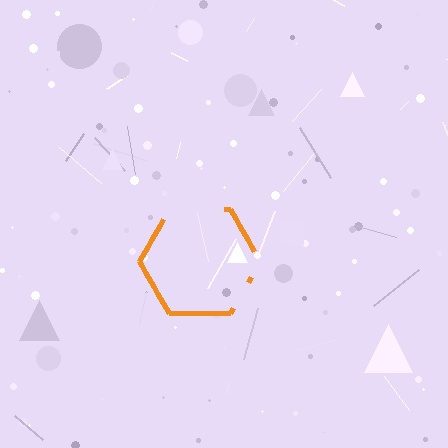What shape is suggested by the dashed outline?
The dashed outline suggests a hexagon.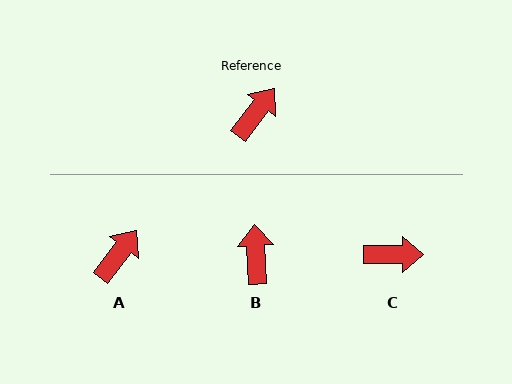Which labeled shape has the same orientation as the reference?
A.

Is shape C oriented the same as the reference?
No, it is off by about 52 degrees.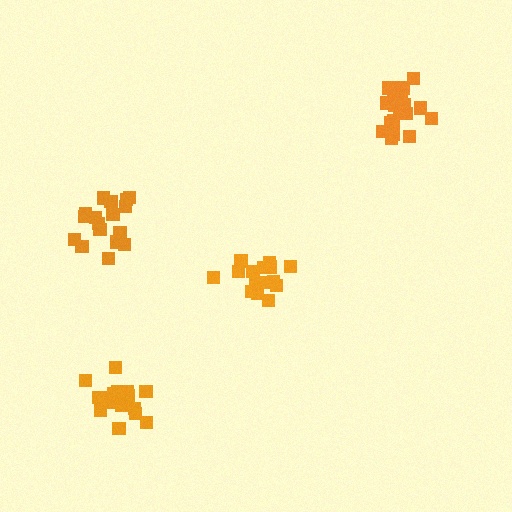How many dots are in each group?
Group 1: 20 dots, Group 2: 21 dots, Group 3: 17 dots, Group 4: 15 dots (73 total).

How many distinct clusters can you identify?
There are 4 distinct clusters.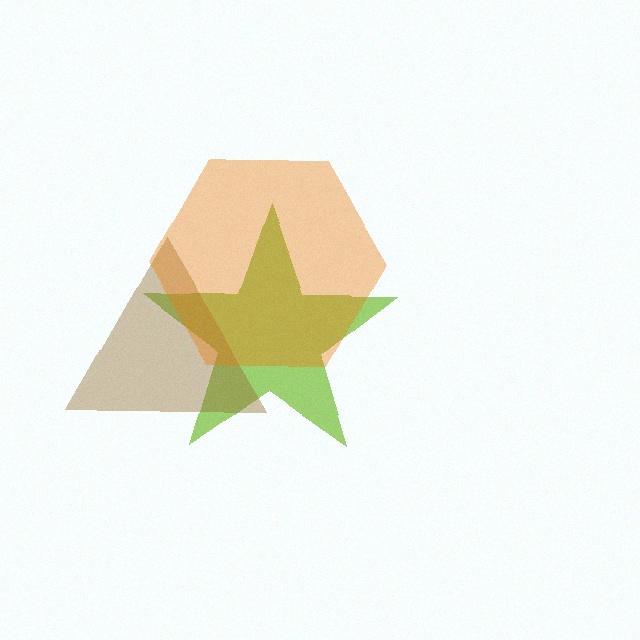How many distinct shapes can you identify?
There are 3 distinct shapes: a lime star, a brown triangle, an orange hexagon.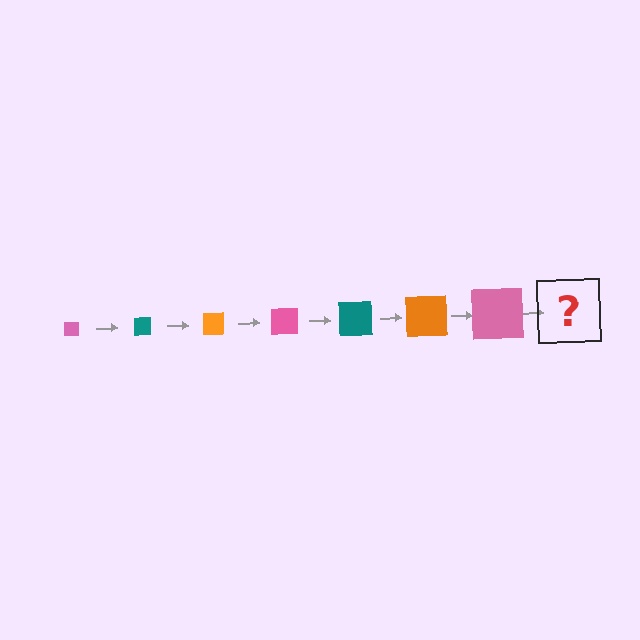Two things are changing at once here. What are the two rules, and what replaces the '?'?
The two rules are that the square grows larger each step and the color cycles through pink, teal, and orange. The '?' should be a teal square, larger than the previous one.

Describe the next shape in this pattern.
It should be a teal square, larger than the previous one.